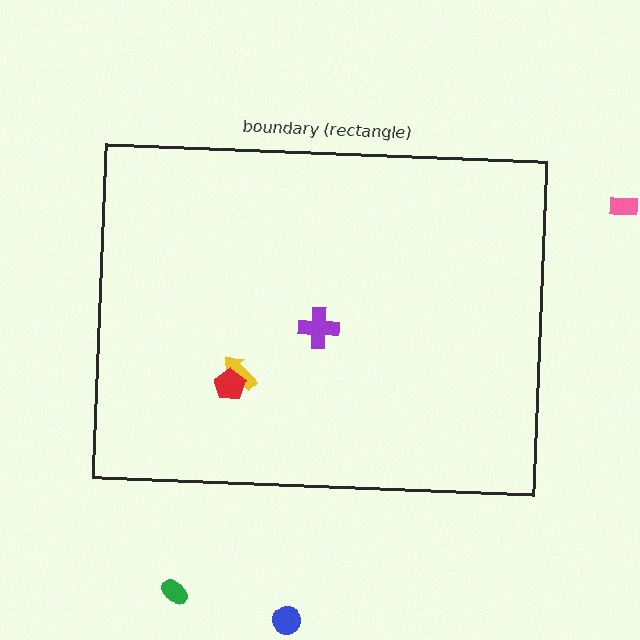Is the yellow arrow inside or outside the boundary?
Inside.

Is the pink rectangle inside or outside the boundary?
Outside.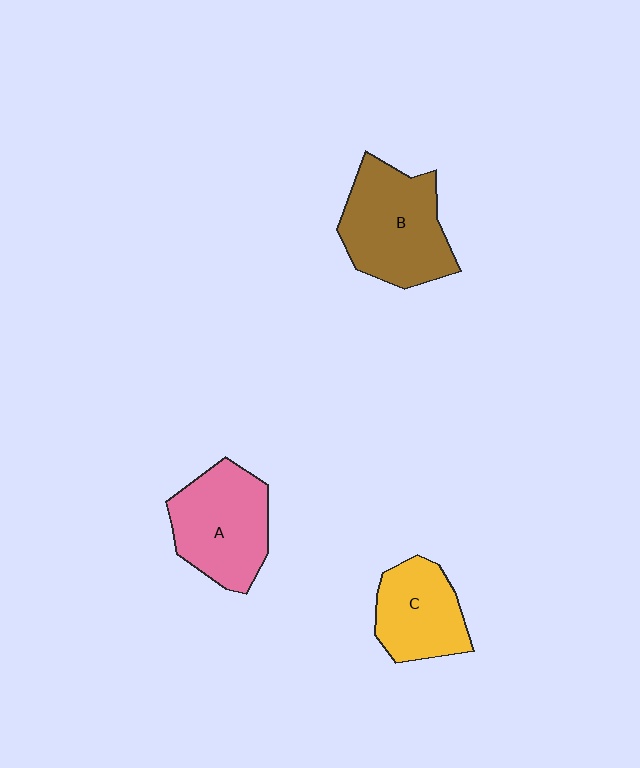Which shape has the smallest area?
Shape C (yellow).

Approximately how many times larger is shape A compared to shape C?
Approximately 1.3 times.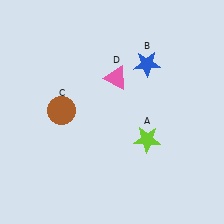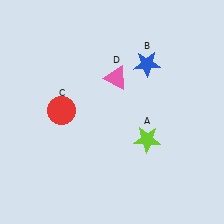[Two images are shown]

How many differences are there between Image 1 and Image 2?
There is 1 difference between the two images.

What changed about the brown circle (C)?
In Image 1, C is brown. In Image 2, it changed to red.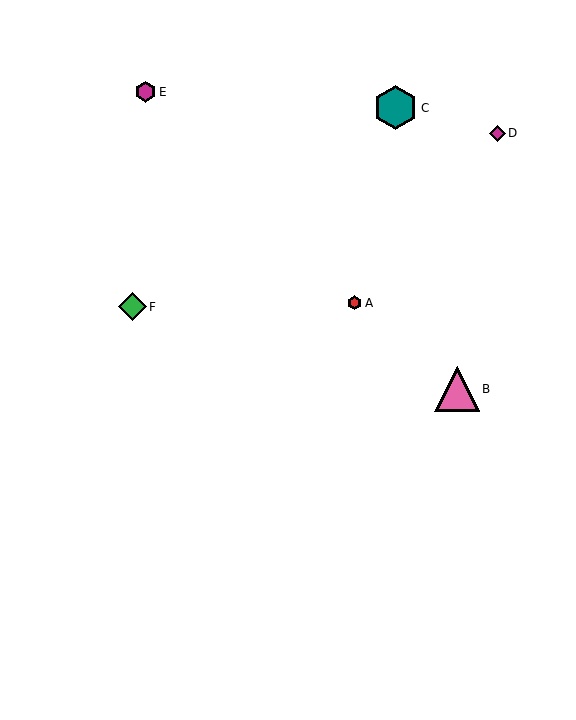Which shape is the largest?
The pink triangle (labeled B) is the largest.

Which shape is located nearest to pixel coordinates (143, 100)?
The magenta hexagon (labeled E) at (146, 92) is nearest to that location.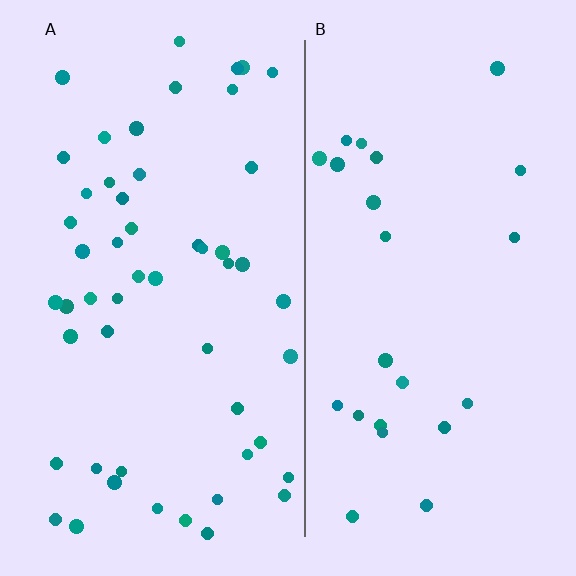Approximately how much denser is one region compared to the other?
Approximately 2.2× — region A over region B.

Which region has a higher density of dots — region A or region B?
A (the left).